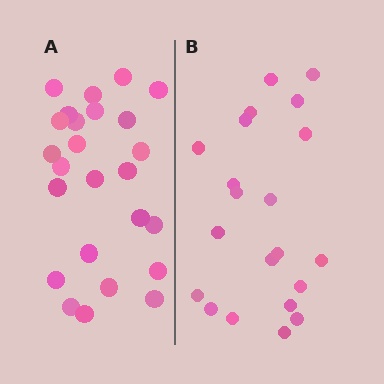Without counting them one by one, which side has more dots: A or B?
Region A (the left region) has more dots.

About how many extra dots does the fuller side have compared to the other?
Region A has about 4 more dots than region B.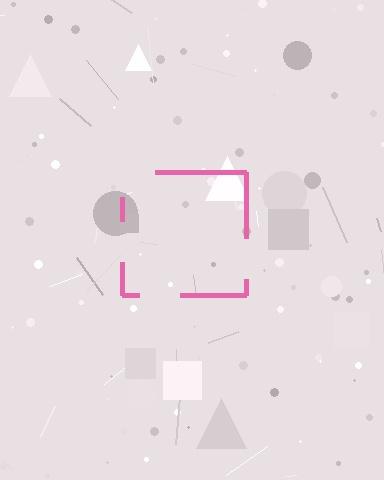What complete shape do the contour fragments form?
The contour fragments form a square.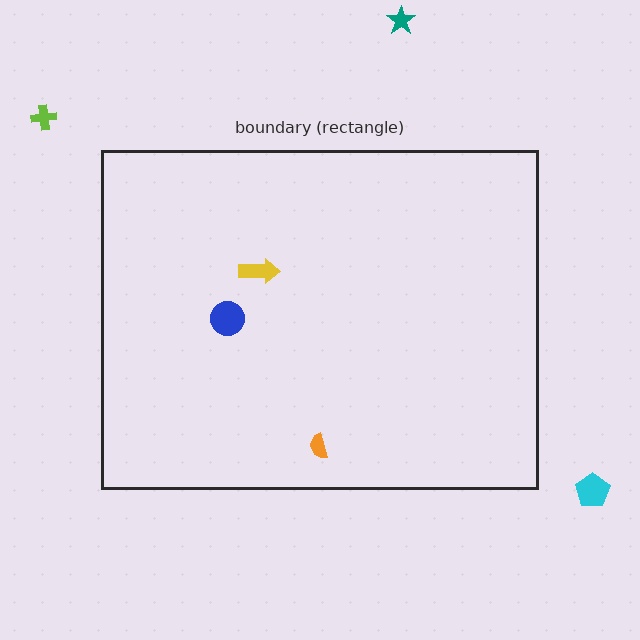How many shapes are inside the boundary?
3 inside, 3 outside.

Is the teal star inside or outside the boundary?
Outside.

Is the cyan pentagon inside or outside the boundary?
Outside.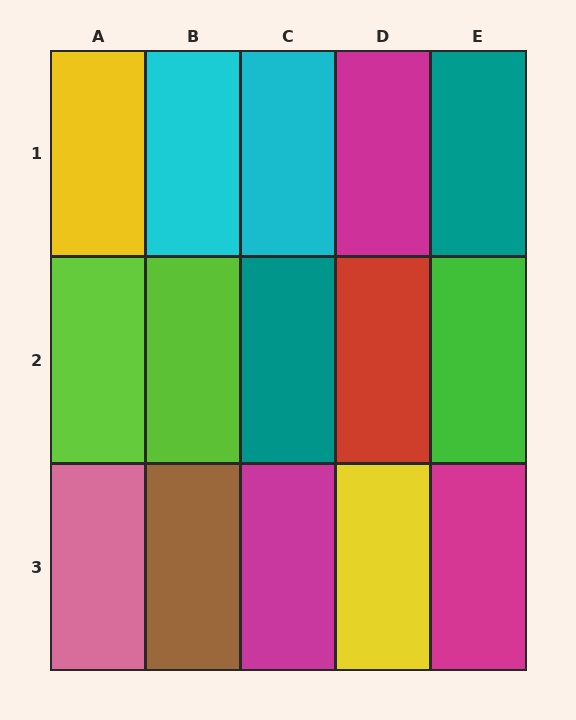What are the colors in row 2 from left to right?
Lime, lime, teal, red, green.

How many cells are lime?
2 cells are lime.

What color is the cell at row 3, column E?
Magenta.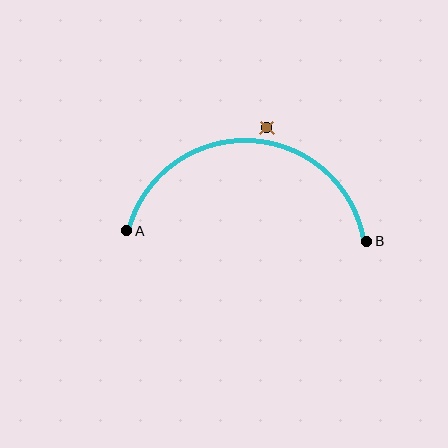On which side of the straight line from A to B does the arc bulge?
The arc bulges above the straight line connecting A and B.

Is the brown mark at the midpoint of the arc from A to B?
No — the brown mark does not lie on the arc at all. It sits slightly outside the curve.